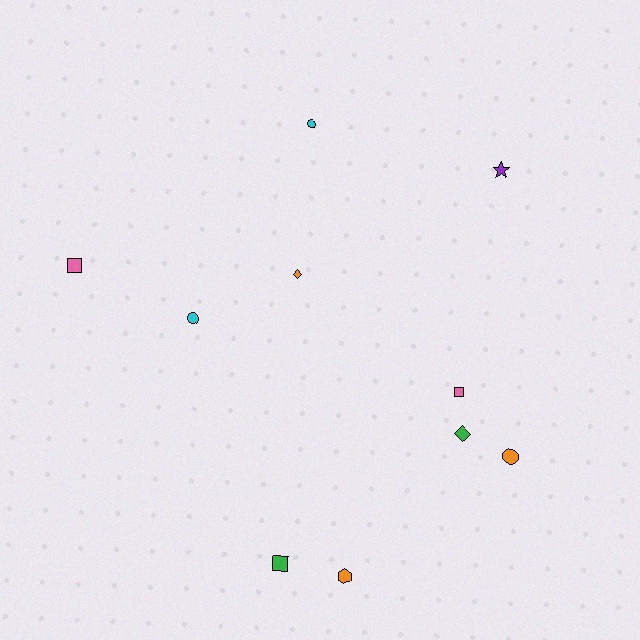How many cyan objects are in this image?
There are 2 cyan objects.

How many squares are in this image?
There are 3 squares.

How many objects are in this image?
There are 10 objects.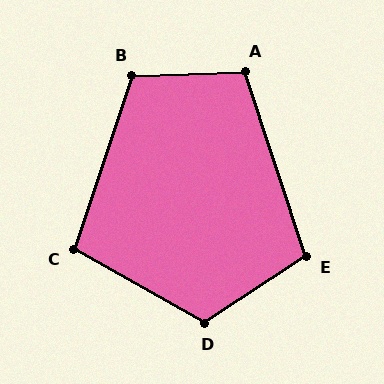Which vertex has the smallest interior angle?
C, at approximately 101 degrees.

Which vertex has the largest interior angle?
D, at approximately 118 degrees.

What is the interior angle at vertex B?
Approximately 110 degrees (obtuse).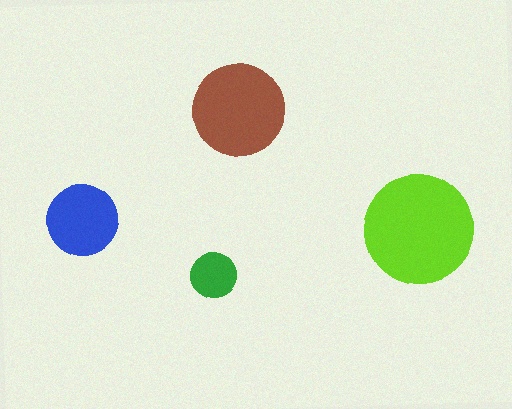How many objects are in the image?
There are 4 objects in the image.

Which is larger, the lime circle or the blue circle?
The lime one.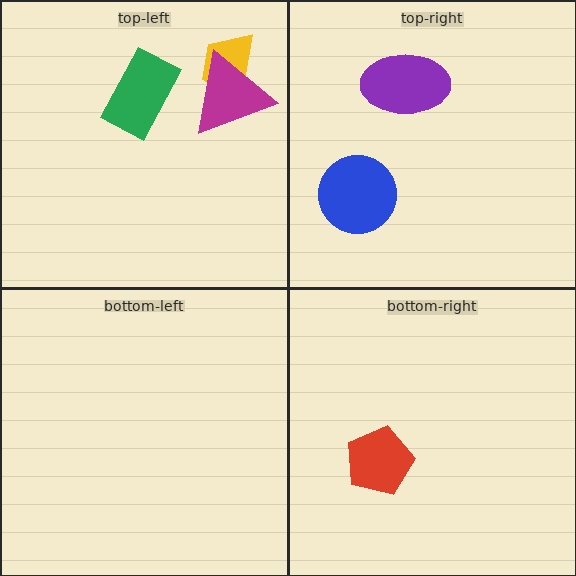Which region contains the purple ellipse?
The top-right region.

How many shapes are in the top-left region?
3.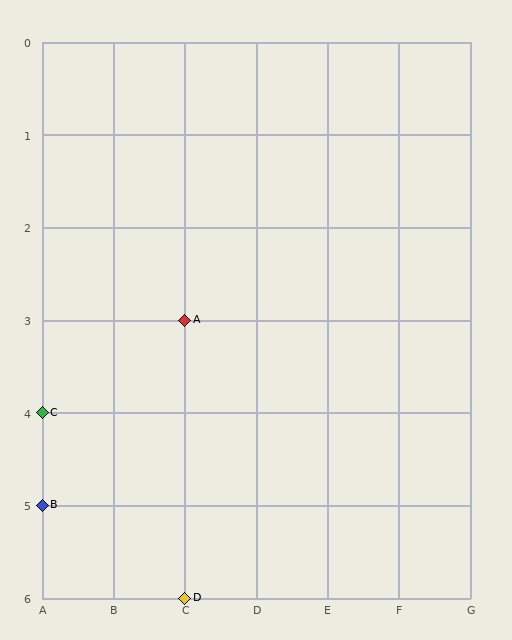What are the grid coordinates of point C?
Point C is at grid coordinates (A, 4).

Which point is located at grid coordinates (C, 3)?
Point A is at (C, 3).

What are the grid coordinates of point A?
Point A is at grid coordinates (C, 3).